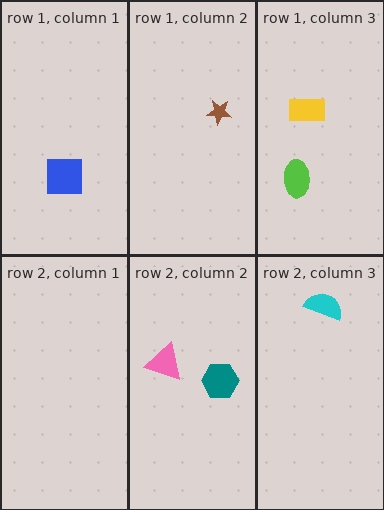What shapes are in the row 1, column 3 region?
The yellow rectangle, the lime ellipse.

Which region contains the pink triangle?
The row 2, column 2 region.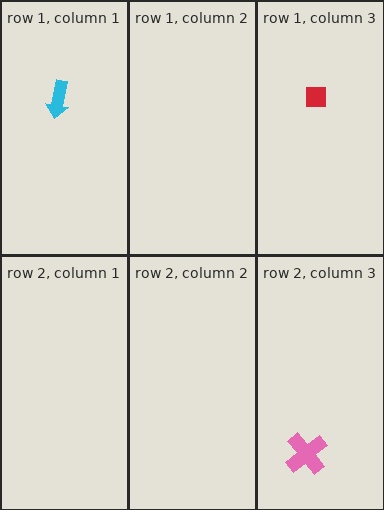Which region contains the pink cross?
The row 2, column 3 region.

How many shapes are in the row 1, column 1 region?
1.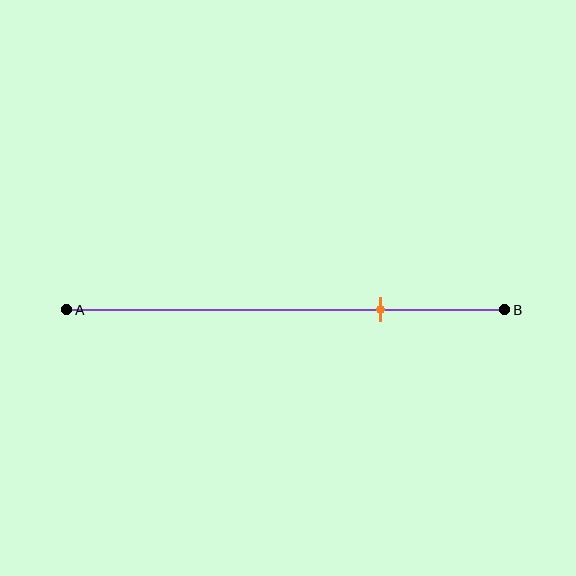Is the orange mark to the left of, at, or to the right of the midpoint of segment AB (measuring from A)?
The orange mark is to the right of the midpoint of segment AB.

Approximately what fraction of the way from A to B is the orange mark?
The orange mark is approximately 70% of the way from A to B.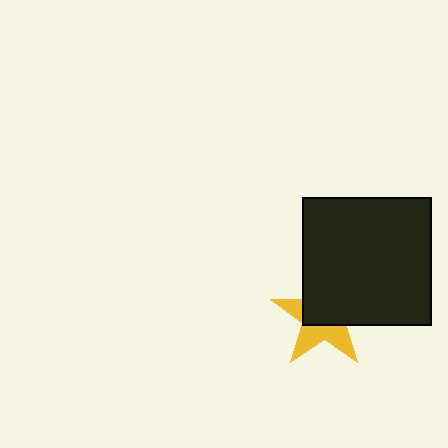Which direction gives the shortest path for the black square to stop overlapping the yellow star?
Moving toward the upper-right gives the shortest separation.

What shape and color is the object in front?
The object in front is a black square.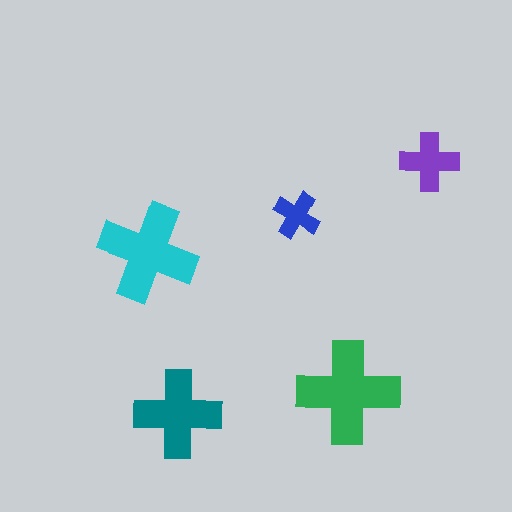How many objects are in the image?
There are 5 objects in the image.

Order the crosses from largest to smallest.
the green one, the cyan one, the teal one, the purple one, the blue one.